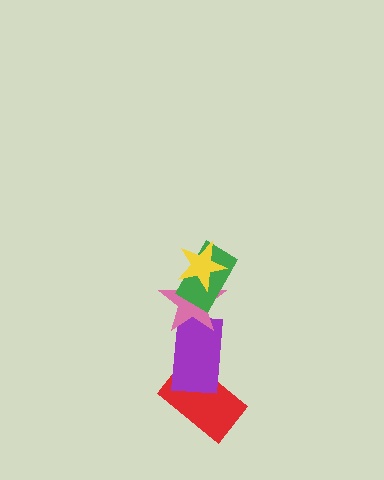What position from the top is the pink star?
The pink star is 3rd from the top.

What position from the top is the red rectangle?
The red rectangle is 5th from the top.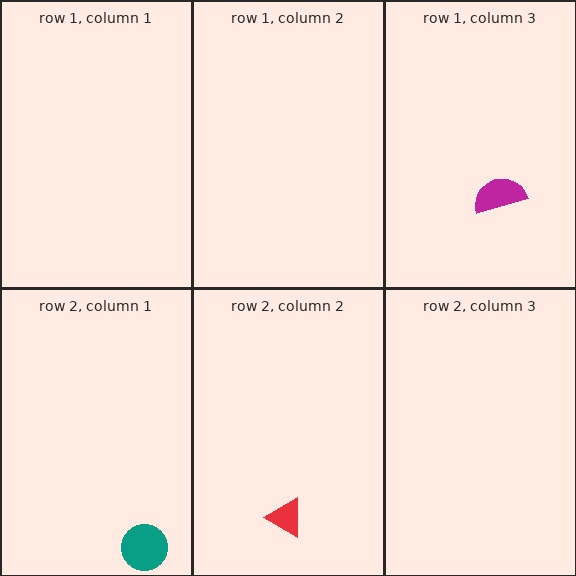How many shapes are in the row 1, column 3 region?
1.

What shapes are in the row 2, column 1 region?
The teal circle.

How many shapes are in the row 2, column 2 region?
1.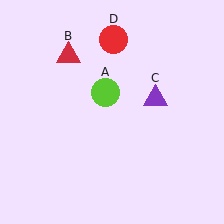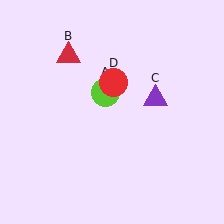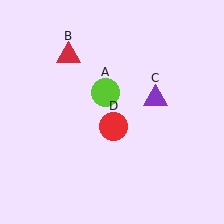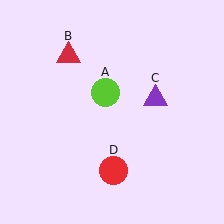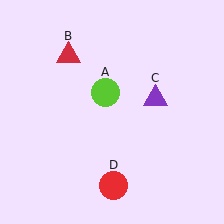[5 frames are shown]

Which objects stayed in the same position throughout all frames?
Lime circle (object A) and red triangle (object B) and purple triangle (object C) remained stationary.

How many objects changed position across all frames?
1 object changed position: red circle (object D).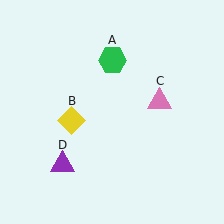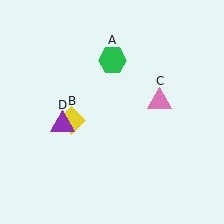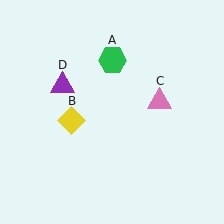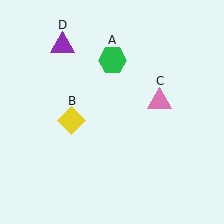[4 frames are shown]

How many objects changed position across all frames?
1 object changed position: purple triangle (object D).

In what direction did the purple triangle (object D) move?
The purple triangle (object D) moved up.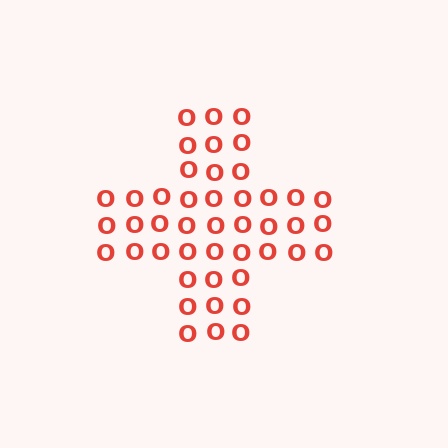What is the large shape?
The large shape is a cross.